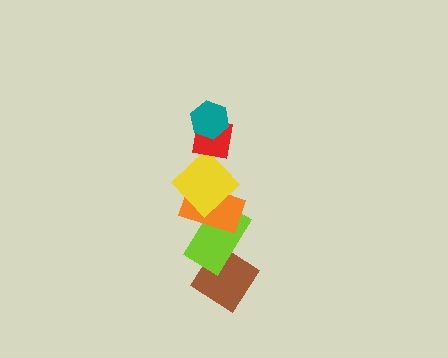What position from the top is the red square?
The red square is 2nd from the top.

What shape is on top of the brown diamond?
The lime rectangle is on top of the brown diamond.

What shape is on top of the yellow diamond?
The red square is on top of the yellow diamond.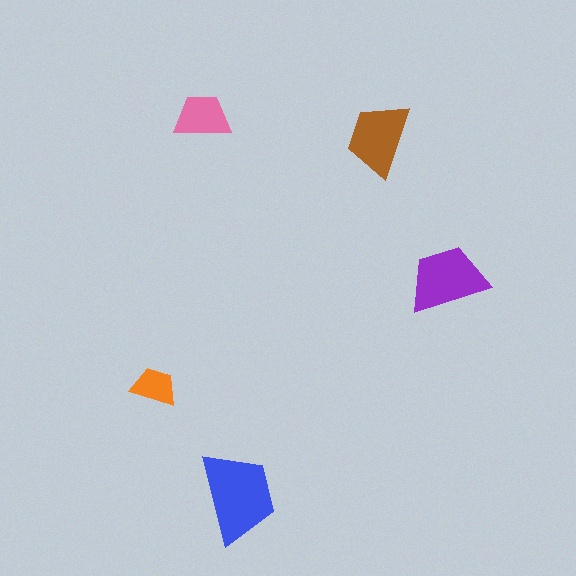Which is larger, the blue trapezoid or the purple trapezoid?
The blue one.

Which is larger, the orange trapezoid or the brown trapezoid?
The brown one.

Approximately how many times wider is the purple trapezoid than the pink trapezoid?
About 1.5 times wider.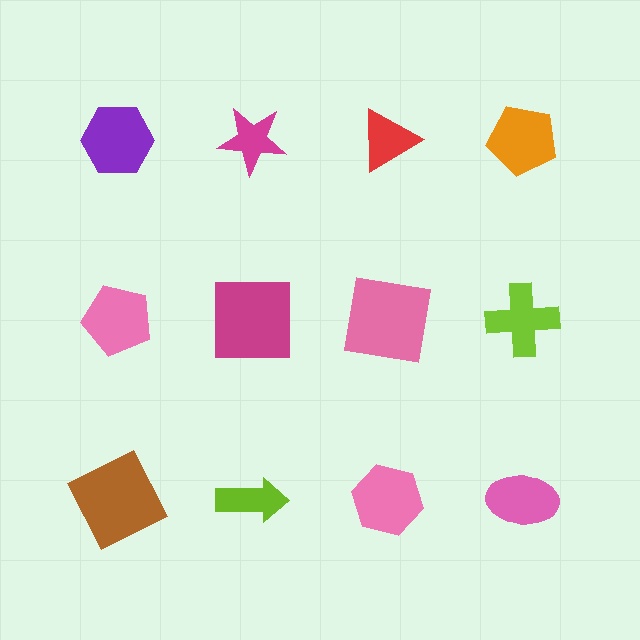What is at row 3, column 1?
A brown square.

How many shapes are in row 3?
4 shapes.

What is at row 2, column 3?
A pink square.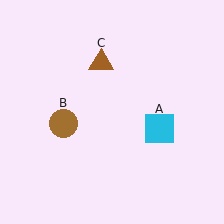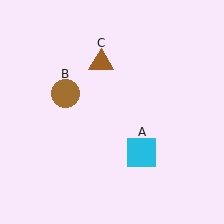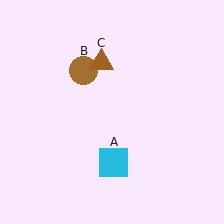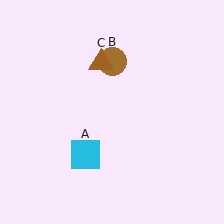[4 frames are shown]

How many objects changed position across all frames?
2 objects changed position: cyan square (object A), brown circle (object B).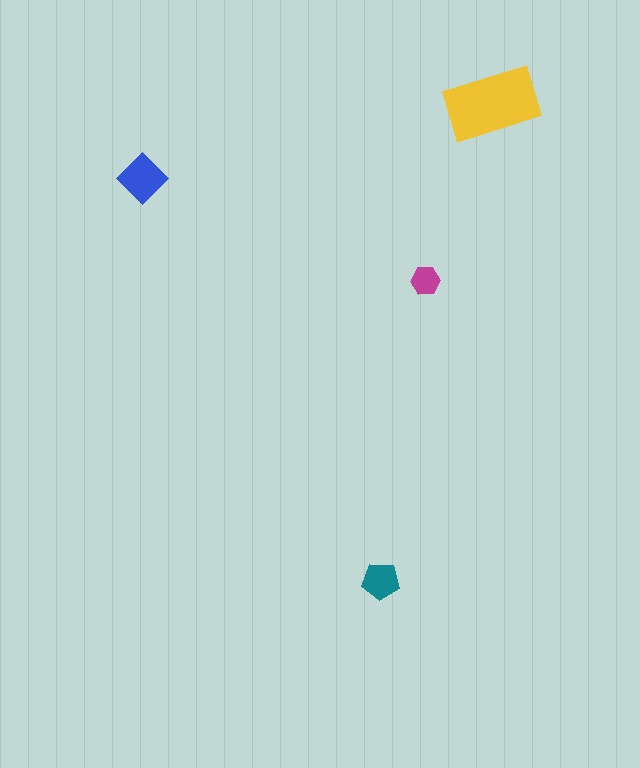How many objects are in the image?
There are 4 objects in the image.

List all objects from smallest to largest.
The magenta hexagon, the teal pentagon, the blue diamond, the yellow rectangle.